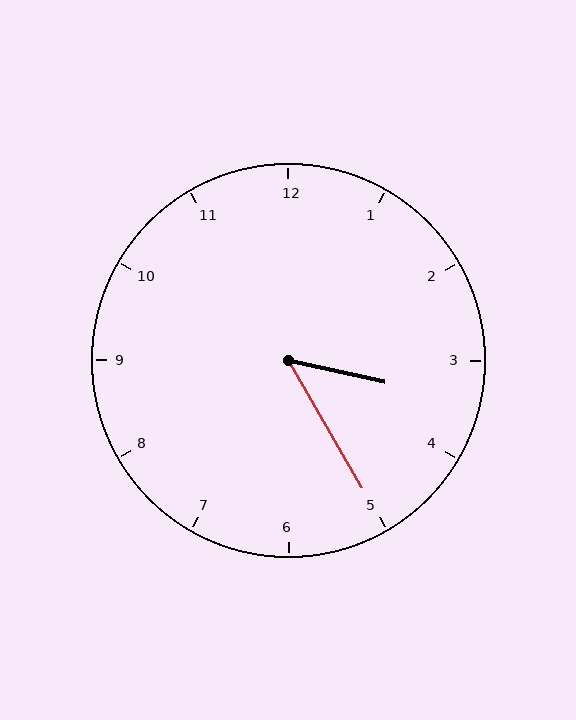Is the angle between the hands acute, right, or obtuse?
It is acute.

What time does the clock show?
3:25.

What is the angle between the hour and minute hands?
Approximately 48 degrees.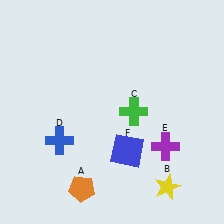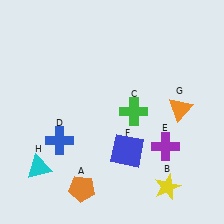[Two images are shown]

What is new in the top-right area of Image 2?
An orange triangle (G) was added in the top-right area of Image 2.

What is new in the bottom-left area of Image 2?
A cyan triangle (H) was added in the bottom-left area of Image 2.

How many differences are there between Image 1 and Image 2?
There are 2 differences between the two images.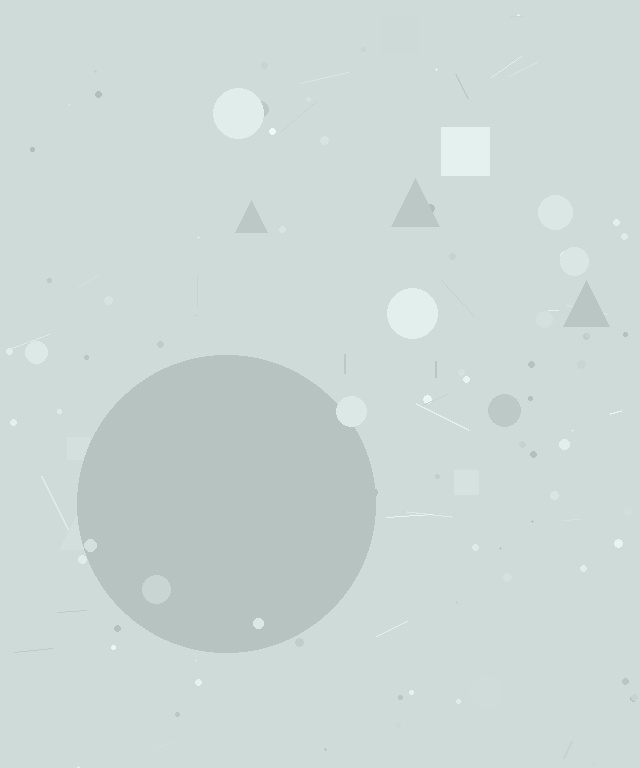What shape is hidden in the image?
A circle is hidden in the image.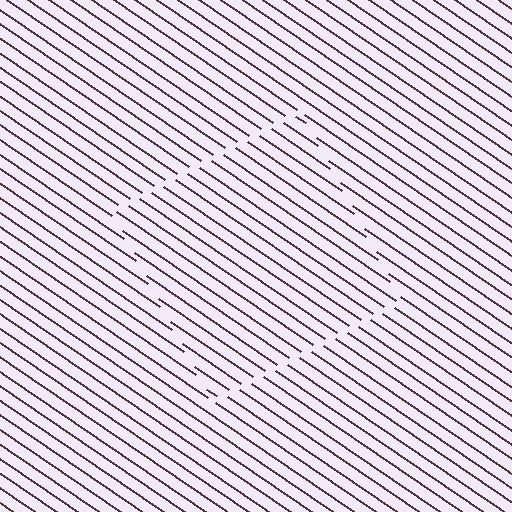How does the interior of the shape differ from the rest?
The interior of the shape contains the same grating, shifted by half a period — the contour is defined by the phase discontinuity where line-ends from the inner and outer gratings abut.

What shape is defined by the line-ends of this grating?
An illusory square. The interior of the shape contains the same grating, shifted by half a period — the contour is defined by the phase discontinuity where line-ends from the inner and outer gratings abut.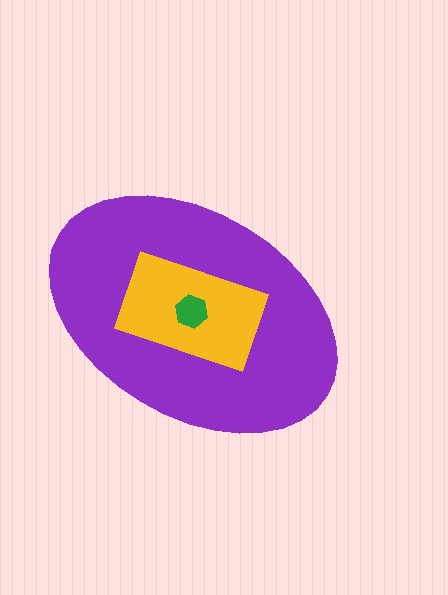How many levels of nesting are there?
3.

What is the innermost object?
The green hexagon.